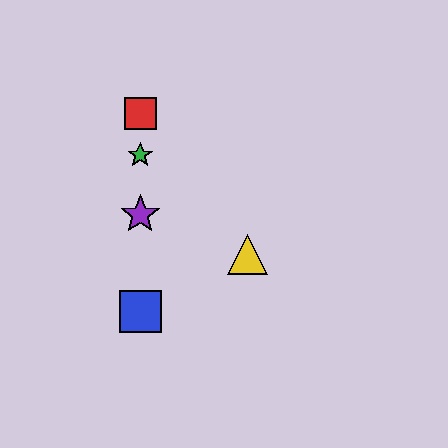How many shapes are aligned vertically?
4 shapes (the red square, the blue square, the green star, the purple star) are aligned vertically.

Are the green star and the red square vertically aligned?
Yes, both are at x≈140.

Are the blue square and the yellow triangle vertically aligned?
No, the blue square is at x≈140 and the yellow triangle is at x≈247.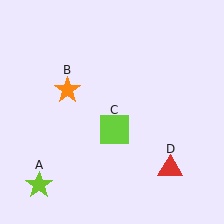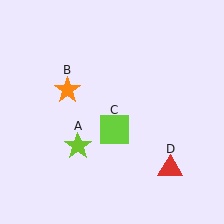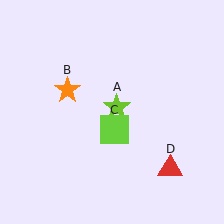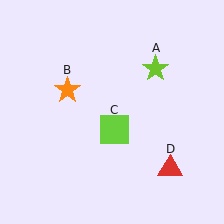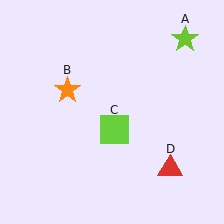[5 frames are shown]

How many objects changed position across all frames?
1 object changed position: lime star (object A).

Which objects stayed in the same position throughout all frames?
Orange star (object B) and lime square (object C) and red triangle (object D) remained stationary.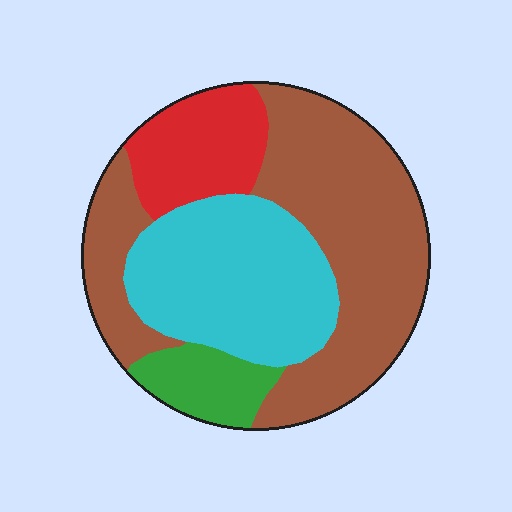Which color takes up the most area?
Brown, at roughly 50%.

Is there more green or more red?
Red.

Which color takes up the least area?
Green, at roughly 10%.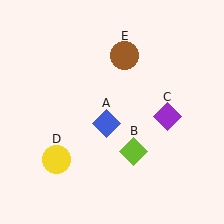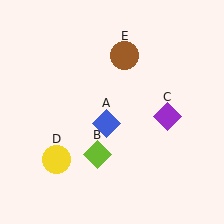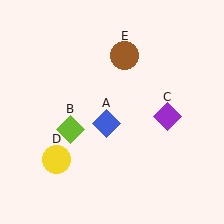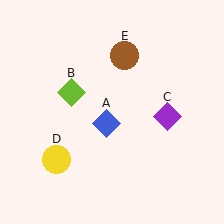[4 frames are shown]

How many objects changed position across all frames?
1 object changed position: lime diamond (object B).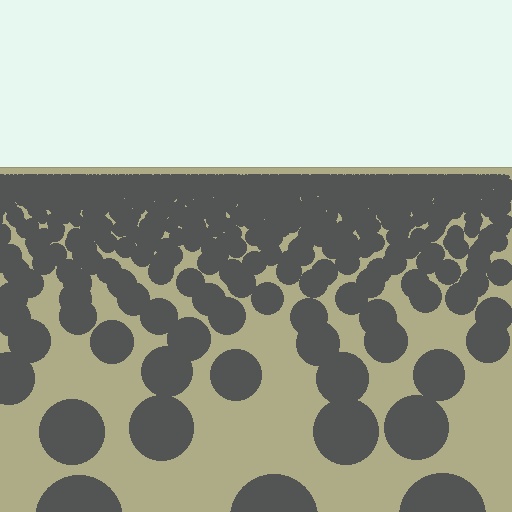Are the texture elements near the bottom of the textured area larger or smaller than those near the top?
Larger. Near the bottom, elements are closer to the viewer and appear at a bigger on-screen size.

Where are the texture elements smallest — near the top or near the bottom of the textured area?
Near the top.